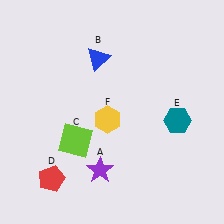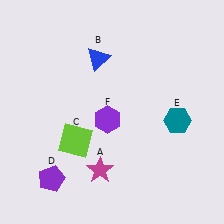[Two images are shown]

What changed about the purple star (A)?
In Image 1, A is purple. In Image 2, it changed to magenta.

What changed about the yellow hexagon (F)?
In Image 1, F is yellow. In Image 2, it changed to purple.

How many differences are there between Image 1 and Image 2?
There are 3 differences between the two images.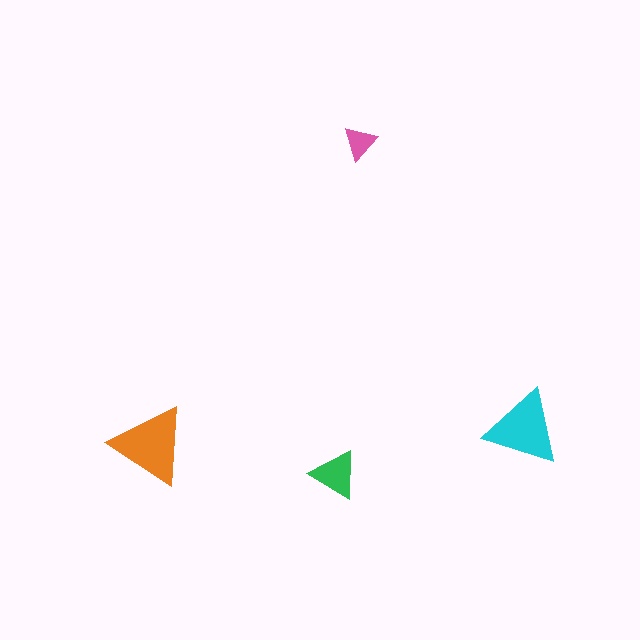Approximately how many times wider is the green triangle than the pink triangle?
About 1.5 times wider.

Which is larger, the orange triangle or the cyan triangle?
The orange one.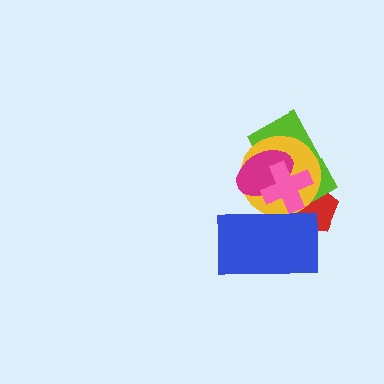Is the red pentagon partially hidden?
Yes, it is partially covered by another shape.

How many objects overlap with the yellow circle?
5 objects overlap with the yellow circle.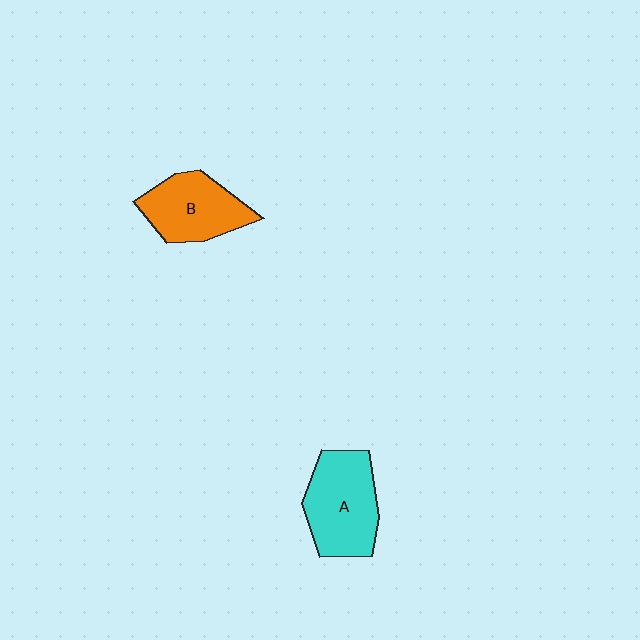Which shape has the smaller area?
Shape B (orange).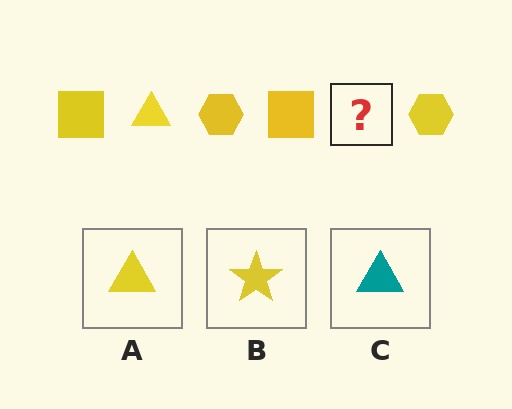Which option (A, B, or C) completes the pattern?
A.